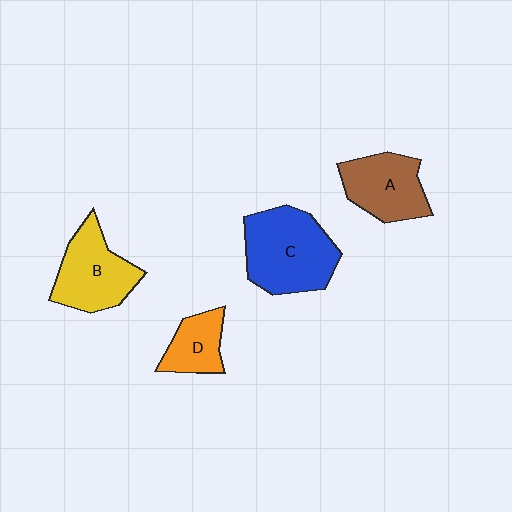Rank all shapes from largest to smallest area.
From largest to smallest: C (blue), B (yellow), A (brown), D (orange).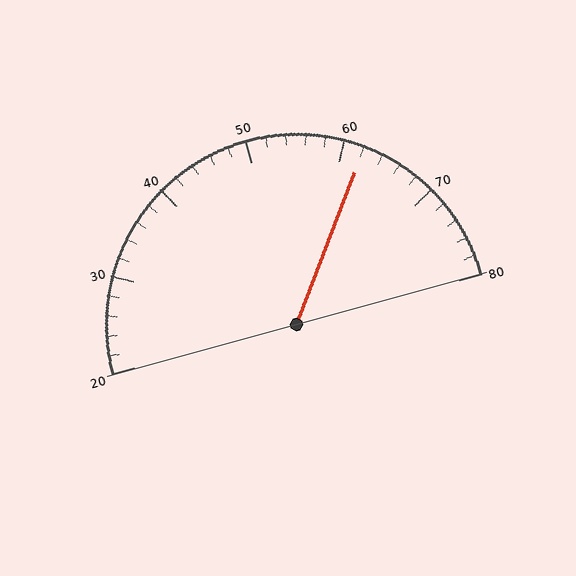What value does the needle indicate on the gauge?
The needle indicates approximately 62.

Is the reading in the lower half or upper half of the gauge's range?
The reading is in the upper half of the range (20 to 80).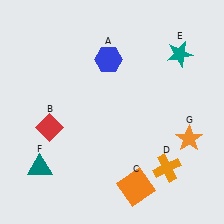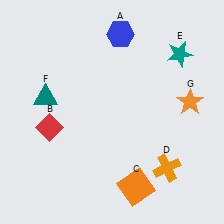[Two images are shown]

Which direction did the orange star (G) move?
The orange star (G) moved up.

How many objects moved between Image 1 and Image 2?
3 objects moved between the two images.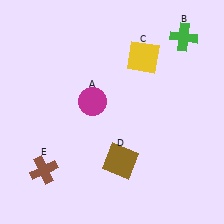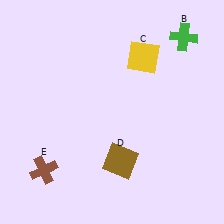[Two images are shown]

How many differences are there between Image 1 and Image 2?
There is 1 difference between the two images.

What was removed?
The magenta circle (A) was removed in Image 2.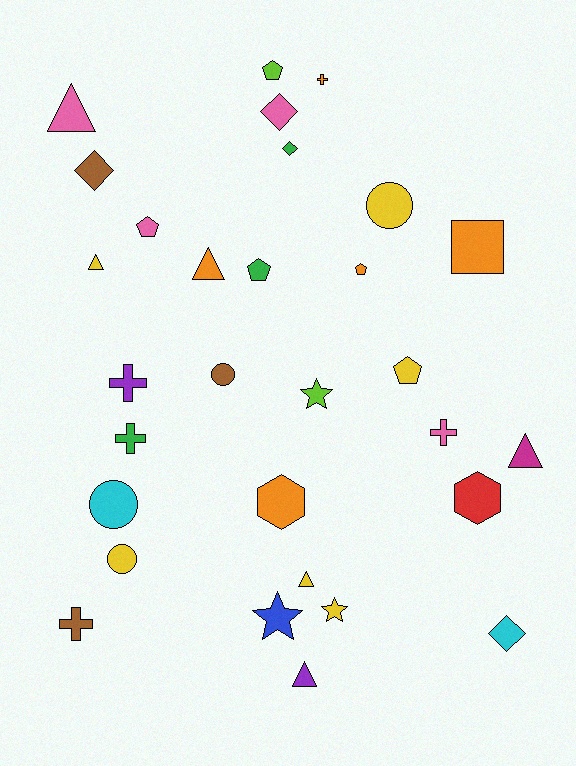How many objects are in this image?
There are 30 objects.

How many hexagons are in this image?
There are 2 hexagons.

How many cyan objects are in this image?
There are 2 cyan objects.